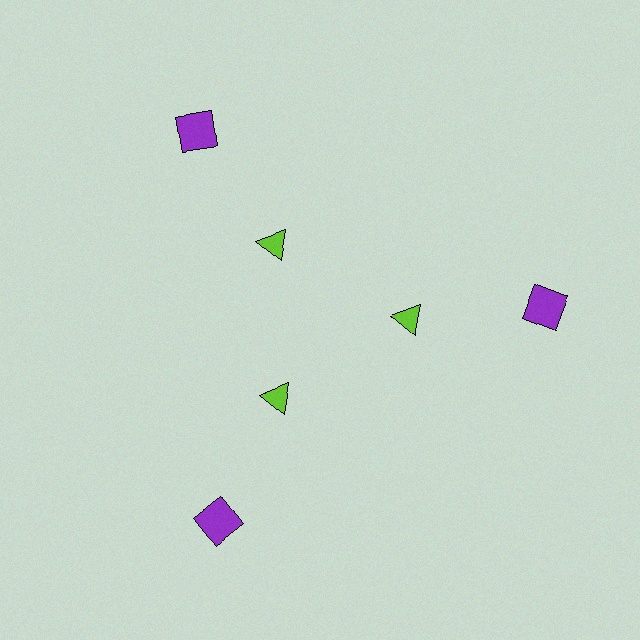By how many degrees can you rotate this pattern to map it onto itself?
The pattern maps onto itself every 120 degrees of rotation.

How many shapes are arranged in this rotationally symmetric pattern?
There are 6 shapes, arranged in 3 groups of 2.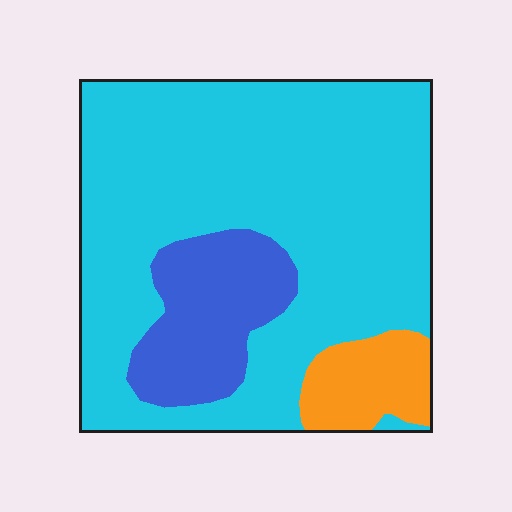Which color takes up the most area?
Cyan, at roughly 75%.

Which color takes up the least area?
Orange, at roughly 10%.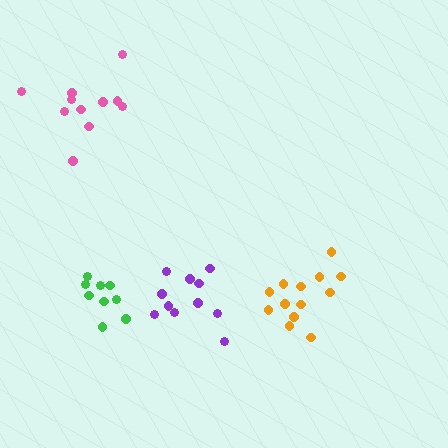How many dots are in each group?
Group 1: 11 dots, Group 2: 9 dots, Group 3: 11 dots, Group 4: 13 dots (44 total).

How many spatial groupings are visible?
There are 4 spatial groupings.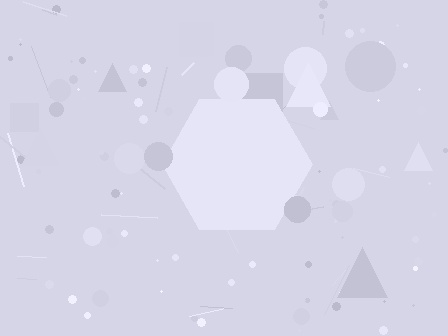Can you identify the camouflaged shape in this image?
The camouflaged shape is a hexagon.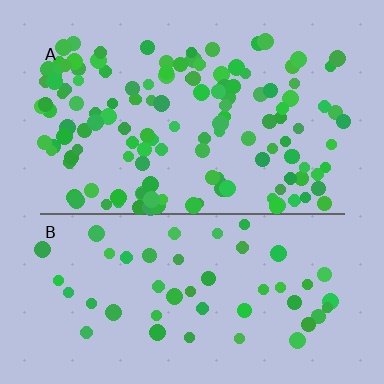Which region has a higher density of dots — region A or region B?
A (the top).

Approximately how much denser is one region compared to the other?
Approximately 2.8× — region A over region B.